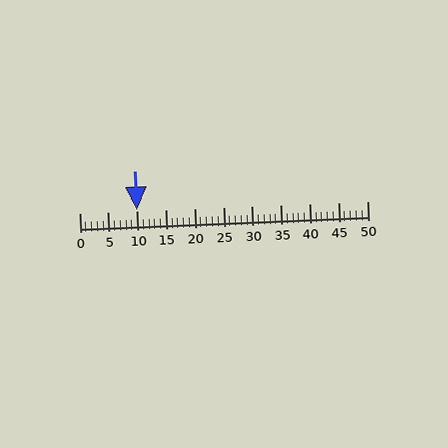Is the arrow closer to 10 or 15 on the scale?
The arrow is closer to 10.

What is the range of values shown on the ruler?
The ruler shows values from 0 to 50.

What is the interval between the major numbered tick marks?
The major tick marks are spaced 5 units apart.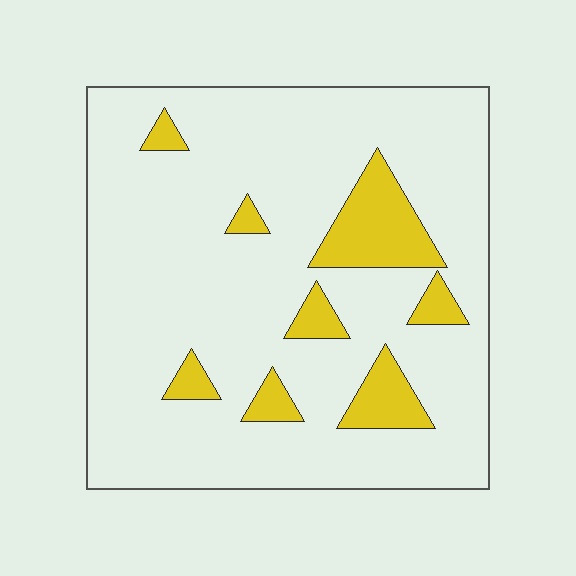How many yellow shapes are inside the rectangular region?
8.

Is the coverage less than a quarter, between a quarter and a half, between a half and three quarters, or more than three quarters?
Less than a quarter.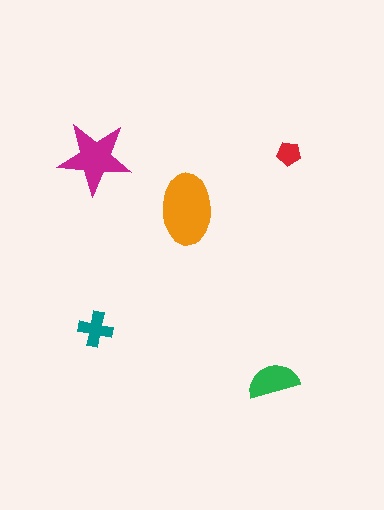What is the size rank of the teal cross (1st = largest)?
4th.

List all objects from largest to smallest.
The orange ellipse, the magenta star, the green semicircle, the teal cross, the red pentagon.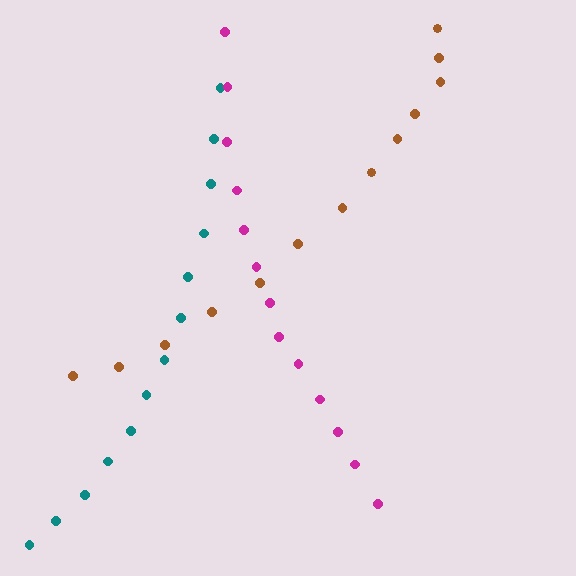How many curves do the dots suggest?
There are 3 distinct paths.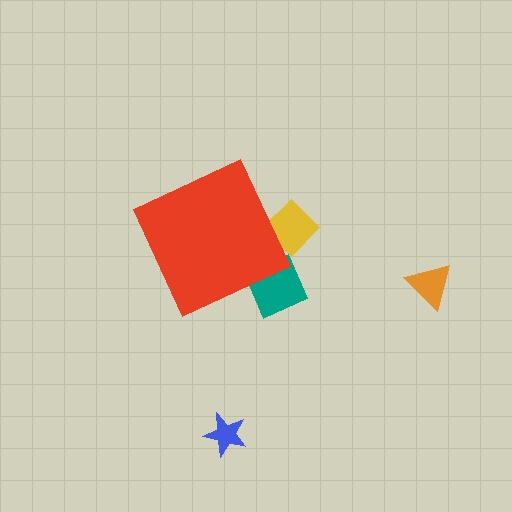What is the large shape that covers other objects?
A red diamond.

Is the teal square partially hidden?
Yes, the teal square is partially hidden behind the red diamond.